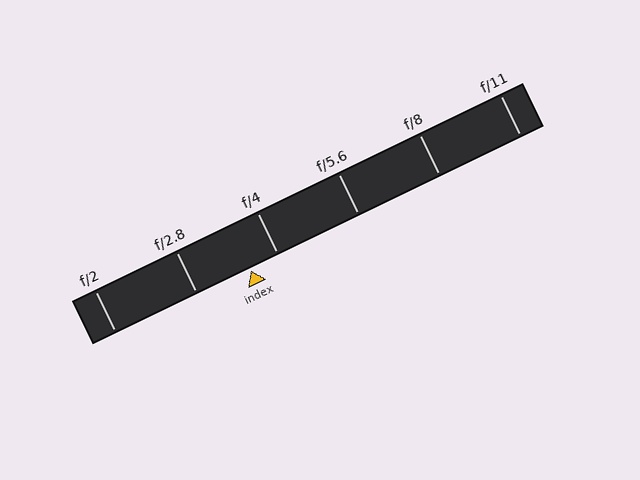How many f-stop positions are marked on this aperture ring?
There are 6 f-stop positions marked.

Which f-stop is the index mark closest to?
The index mark is closest to f/4.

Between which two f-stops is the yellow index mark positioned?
The index mark is between f/2.8 and f/4.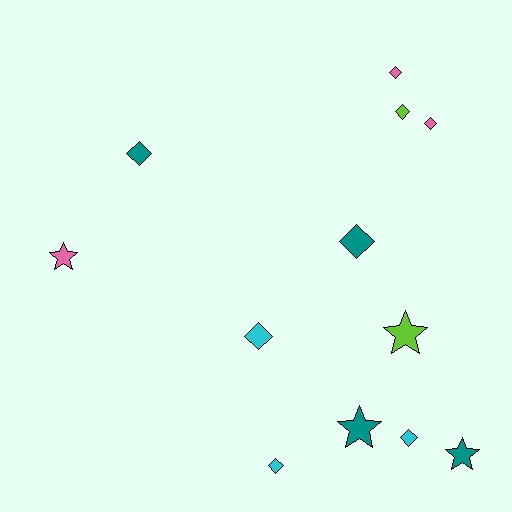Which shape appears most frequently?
Diamond, with 8 objects.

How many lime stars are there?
There is 1 lime star.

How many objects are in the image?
There are 12 objects.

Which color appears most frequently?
Teal, with 4 objects.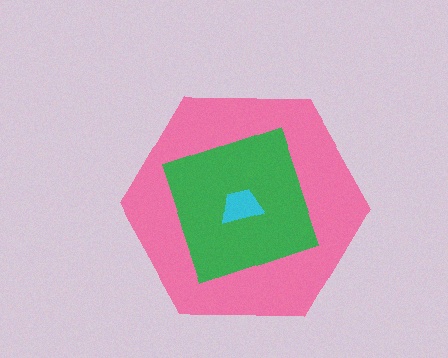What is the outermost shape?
The pink hexagon.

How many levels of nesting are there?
3.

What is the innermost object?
The cyan trapezoid.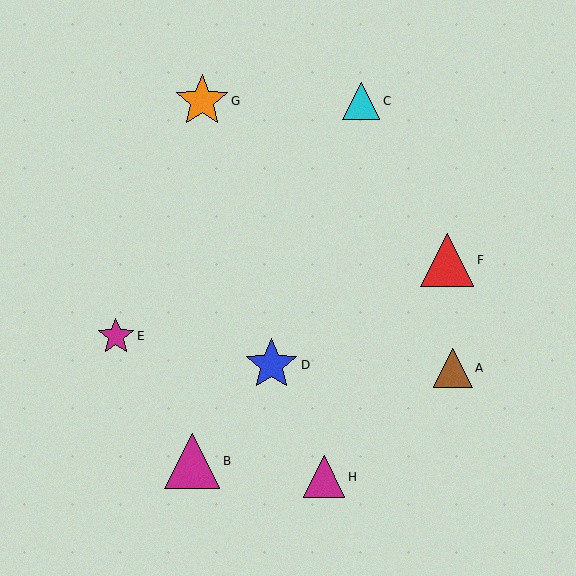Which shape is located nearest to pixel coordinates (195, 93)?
The orange star (labeled G) at (202, 101) is nearest to that location.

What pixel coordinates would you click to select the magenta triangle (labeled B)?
Click at (192, 461) to select the magenta triangle B.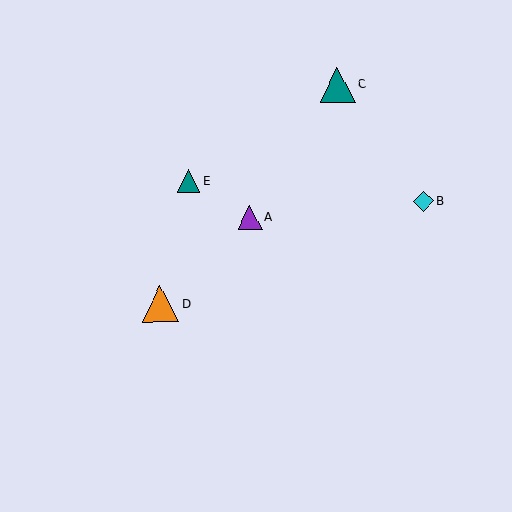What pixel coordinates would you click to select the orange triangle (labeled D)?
Click at (160, 304) to select the orange triangle D.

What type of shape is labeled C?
Shape C is a teal triangle.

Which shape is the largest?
The orange triangle (labeled D) is the largest.